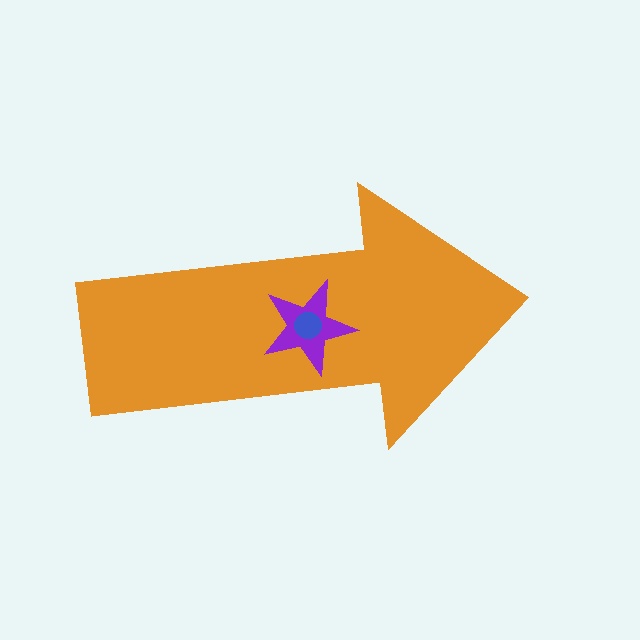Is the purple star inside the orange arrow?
Yes.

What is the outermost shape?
The orange arrow.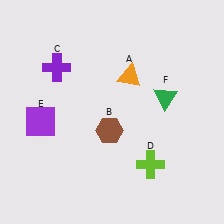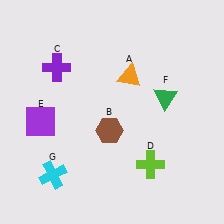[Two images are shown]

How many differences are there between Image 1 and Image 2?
There is 1 difference between the two images.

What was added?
A cyan cross (G) was added in Image 2.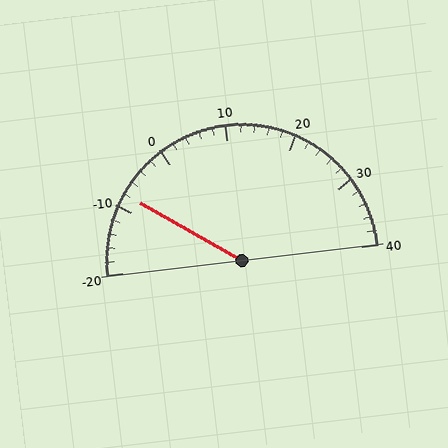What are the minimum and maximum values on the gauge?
The gauge ranges from -20 to 40.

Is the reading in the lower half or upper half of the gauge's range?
The reading is in the lower half of the range (-20 to 40).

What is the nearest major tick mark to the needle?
The nearest major tick mark is -10.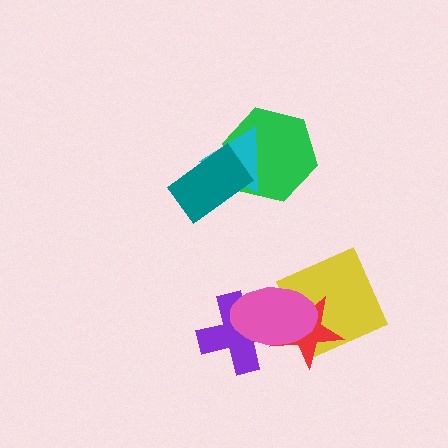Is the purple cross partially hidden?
Yes, it is partially covered by another shape.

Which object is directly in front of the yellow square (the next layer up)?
The red star is directly in front of the yellow square.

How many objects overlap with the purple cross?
2 objects overlap with the purple cross.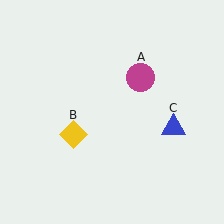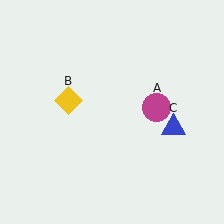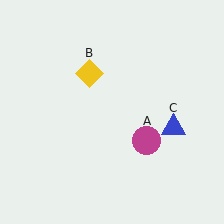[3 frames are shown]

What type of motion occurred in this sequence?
The magenta circle (object A), yellow diamond (object B) rotated clockwise around the center of the scene.